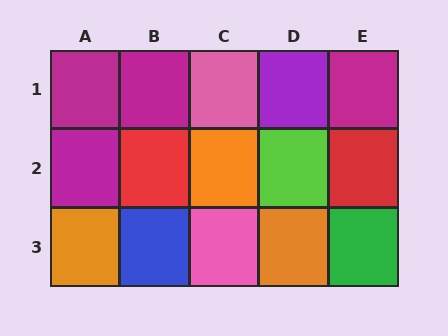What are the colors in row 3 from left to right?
Orange, blue, pink, orange, green.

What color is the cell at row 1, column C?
Pink.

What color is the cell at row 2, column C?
Orange.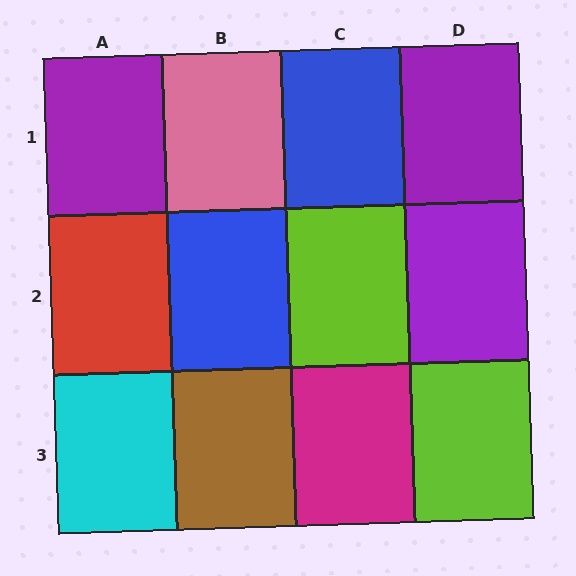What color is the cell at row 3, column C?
Magenta.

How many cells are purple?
3 cells are purple.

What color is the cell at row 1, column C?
Blue.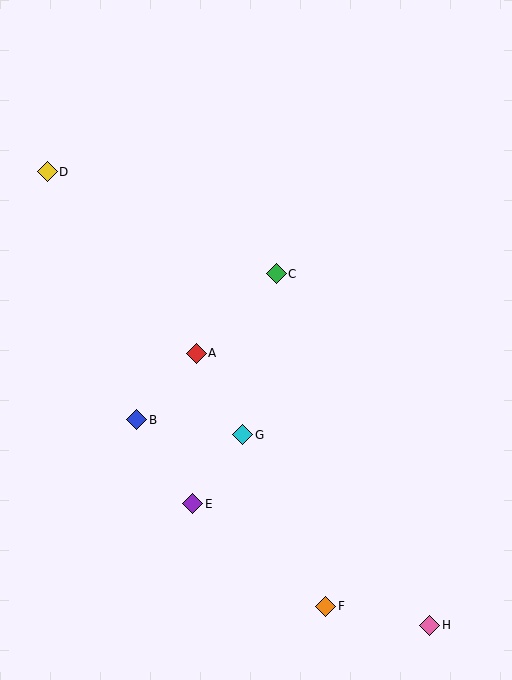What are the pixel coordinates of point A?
Point A is at (196, 353).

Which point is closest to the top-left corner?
Point D is closest to the top-left corner.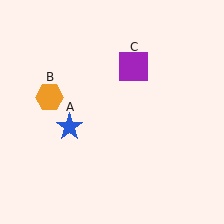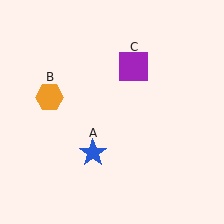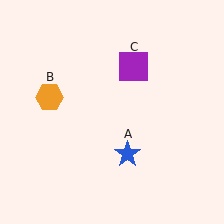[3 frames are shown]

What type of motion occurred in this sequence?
The blue star (object A) rotated counterclockwise around the center of the scene.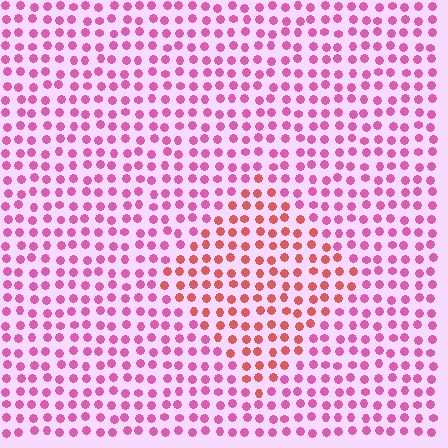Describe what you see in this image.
The image is filled with small pink elements in a uniform arrangement. A diamond-shaped region is visible where the elements are tinted to a slightly different hue, forming a subtle color boundary.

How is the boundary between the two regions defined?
The boundary is defined purely by a slight shift in hue (about 39 degrees). Spacing, size, and orientation are identical on both sides.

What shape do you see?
I see a diamond.